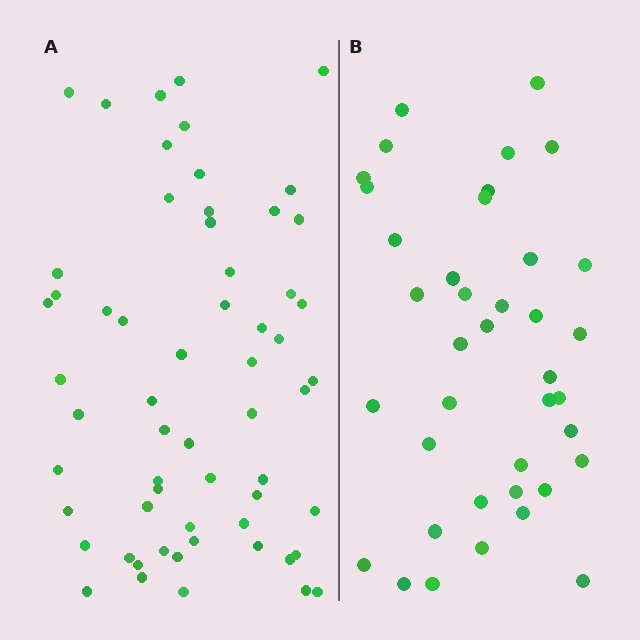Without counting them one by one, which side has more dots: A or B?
Region A (the left region) has more dots.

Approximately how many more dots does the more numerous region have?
Region A has approximately 20 more dots than region B.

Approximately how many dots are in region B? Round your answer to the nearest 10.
About 40 dots. (The exact count is 39, which rounds to 40.)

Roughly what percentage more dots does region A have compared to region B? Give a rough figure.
About 55% more.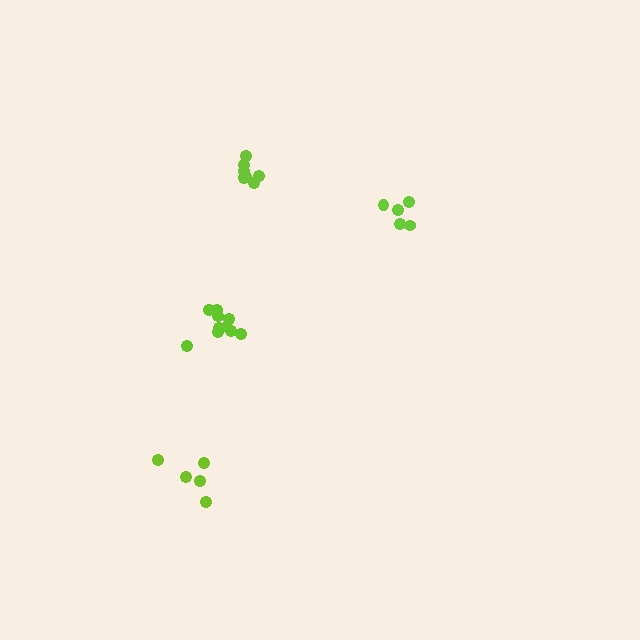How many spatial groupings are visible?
There are 4 spatial groupings.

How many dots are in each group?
Group 1: 5 dots, Group 2: 7 dots, Group 3: 5 dots, Group 4: 10 dots (27 total).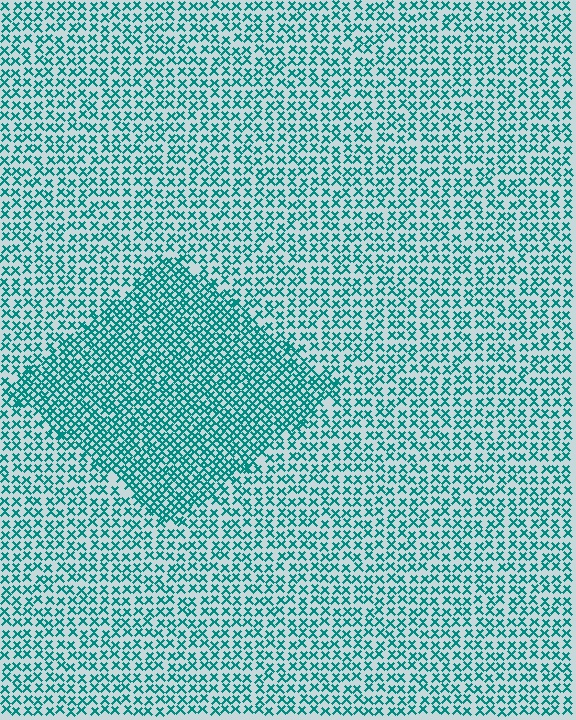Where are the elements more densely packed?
The elements are more densely packed inside the diamond boundary.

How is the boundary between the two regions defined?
The boundary is defined by a change in element density (approximately 1.8x ratio). All elements are the same color, size, and shape.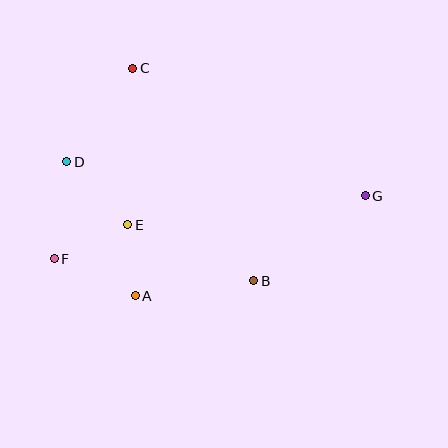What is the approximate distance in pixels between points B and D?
The distance between B and D is approximately 222 pixels.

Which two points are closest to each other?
Points A and E are closest to each other.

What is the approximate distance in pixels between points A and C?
The distance between A and C is approximately 227 pixels.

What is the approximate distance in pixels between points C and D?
The distance between C and D is approximately 114 pixels.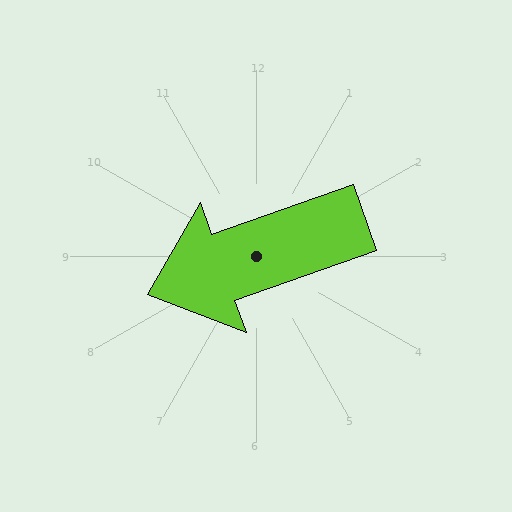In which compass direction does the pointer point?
West.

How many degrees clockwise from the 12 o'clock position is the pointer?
Approximately 251 degrees.